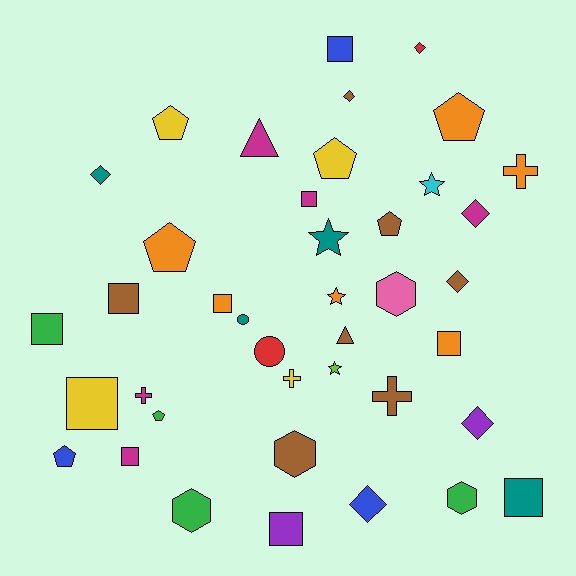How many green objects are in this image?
There are 4 green objects.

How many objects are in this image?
There are 40 objects.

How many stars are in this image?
There are 4 stars.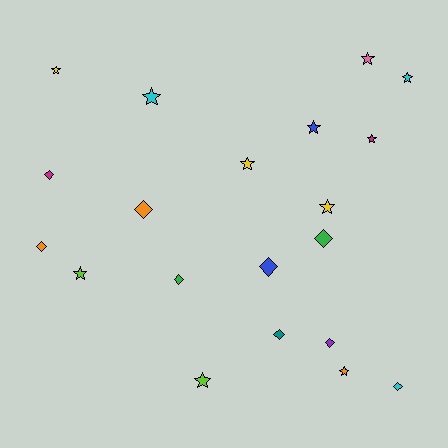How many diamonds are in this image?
There are 9 diamonds.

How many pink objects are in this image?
There is 1 pink object.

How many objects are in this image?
There are 20 objects.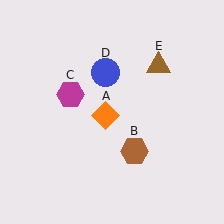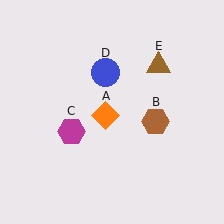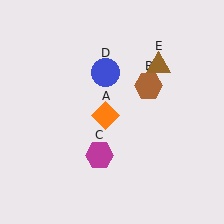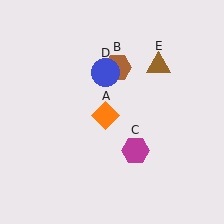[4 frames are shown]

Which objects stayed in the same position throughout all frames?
Orange diamond (object A) and blue circle (object D) and brown triangle (object E) remained stationary.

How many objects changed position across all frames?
2 objects changed position: brown hexagon (object B), magenta hexagon (object C).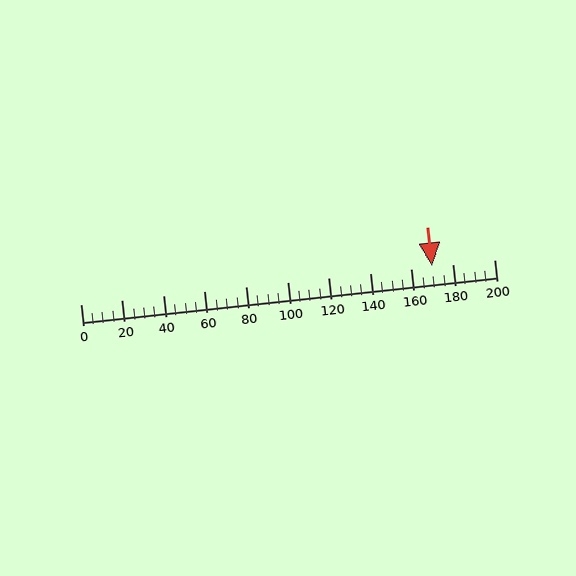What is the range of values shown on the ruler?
The ruler shows values from 0 to 200.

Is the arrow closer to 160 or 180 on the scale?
The arrow is closer to 180.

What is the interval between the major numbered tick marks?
The major tick marks are spaced 20 units apart.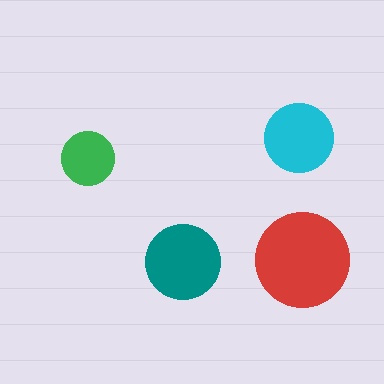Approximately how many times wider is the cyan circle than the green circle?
About 1.5 times wider.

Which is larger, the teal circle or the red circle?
The red one.